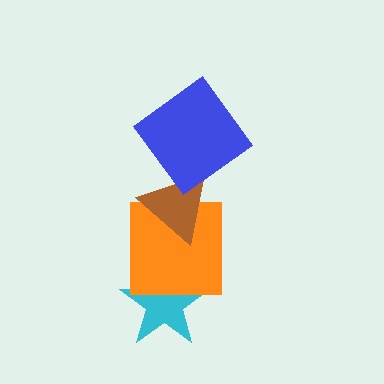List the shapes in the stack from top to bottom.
From top to bottom: the blue diamond, the brown triangle, the orange square, the cyan star.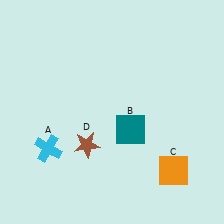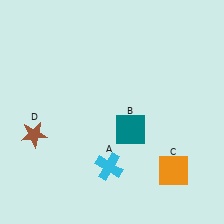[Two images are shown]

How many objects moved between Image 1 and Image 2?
2 objects moved between the two images.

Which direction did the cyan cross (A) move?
The cyan cross (A) moved right.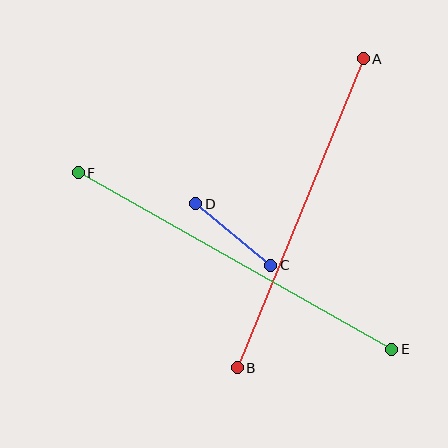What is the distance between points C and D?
The distance is approximately 97 pixels.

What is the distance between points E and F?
The distance is approximately 360 pixels.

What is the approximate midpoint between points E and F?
The midpoint is at approximately (235, 261) pixels.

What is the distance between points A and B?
The distance is approximately 334 pixels.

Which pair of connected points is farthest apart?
Points E and F are farthest apart.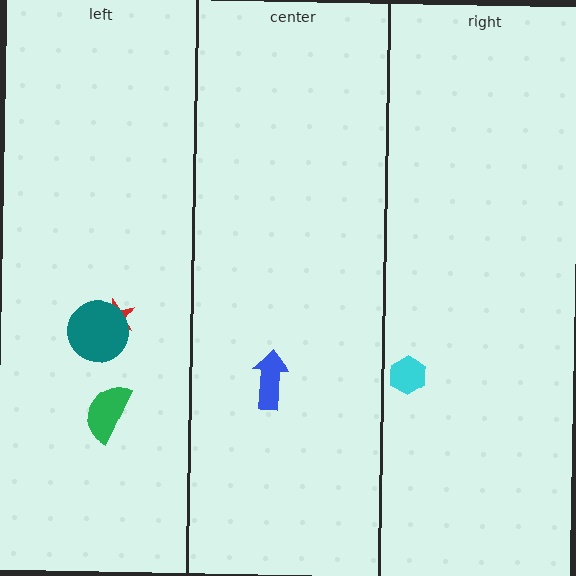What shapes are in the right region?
The cyan hexagon.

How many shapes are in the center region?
1.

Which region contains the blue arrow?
The center region.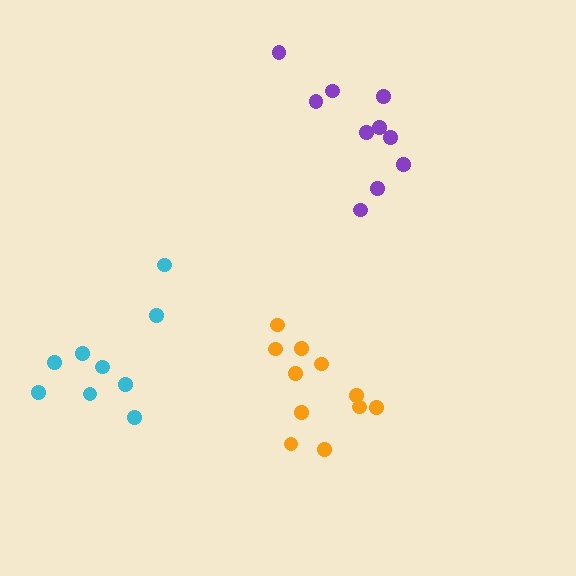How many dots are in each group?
Group 1: 9 dots, Group 2: 11 dots, Group 3: 10 dots (30 total).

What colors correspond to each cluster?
The clusters are colored: cyan, orange, purple.